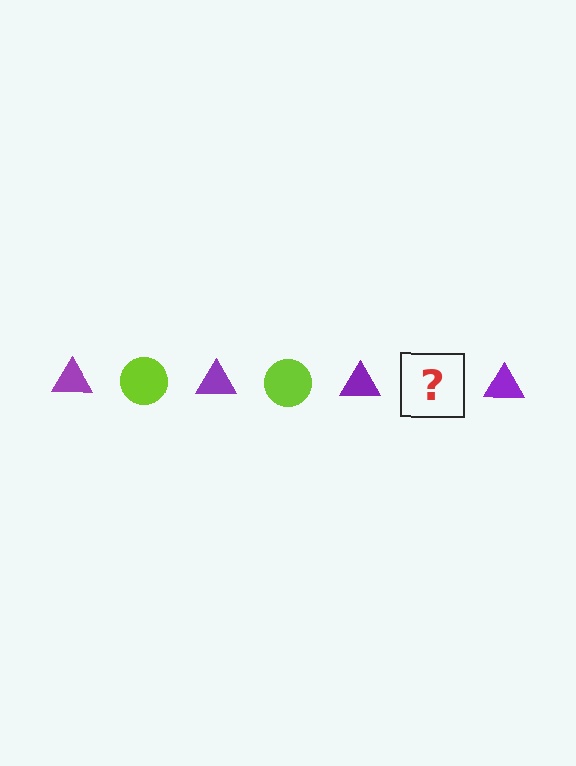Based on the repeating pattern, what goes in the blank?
The blank should be a lime circle.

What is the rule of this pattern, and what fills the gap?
The rule is that the pattern alternates between purple triangle and lime circle. The gap should be filled with a lime circle.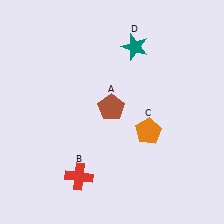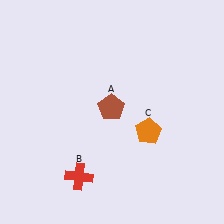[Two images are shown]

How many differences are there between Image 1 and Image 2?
There is 1 difference between the two images.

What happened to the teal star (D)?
The teal star (D) was removed in Image 2. It was in the top-right area of Image 1.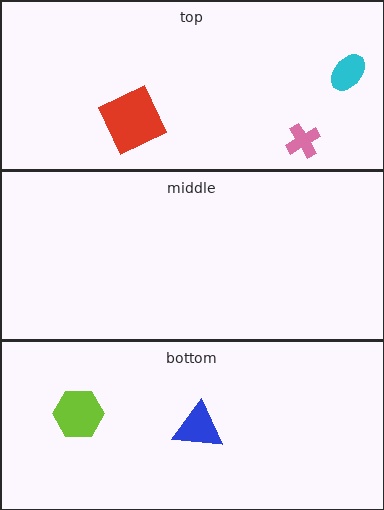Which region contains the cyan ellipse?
The top region.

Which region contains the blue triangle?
The bottom region.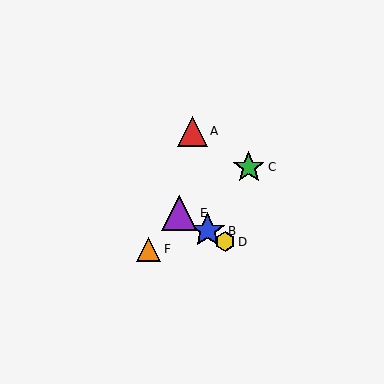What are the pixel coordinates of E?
Object E is at (179, 213).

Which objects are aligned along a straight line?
Objects B, D, E are aligned along a straight line.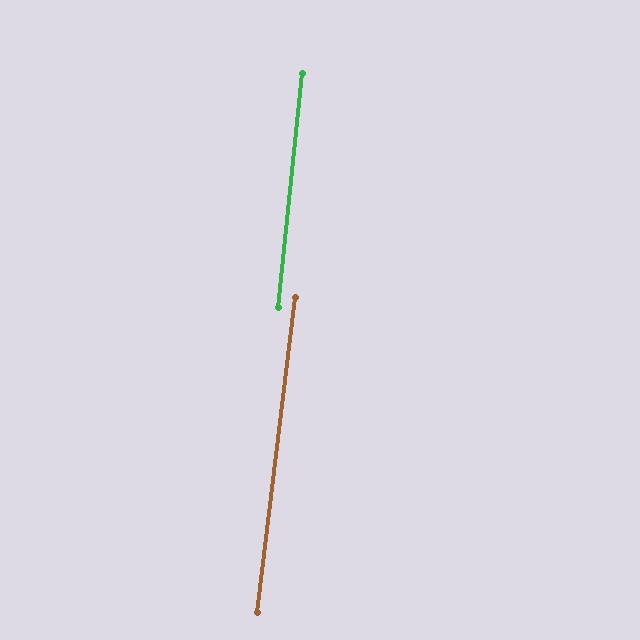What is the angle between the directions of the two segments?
Approximately 1 degree.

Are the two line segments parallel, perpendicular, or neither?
Parallel — their directions differ by only 1.0°.